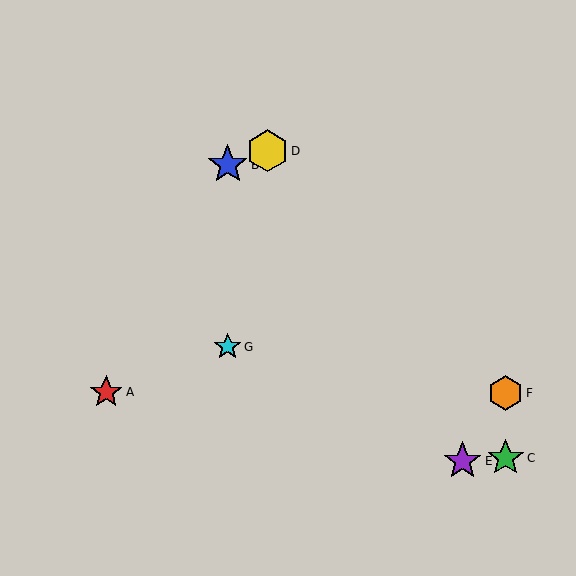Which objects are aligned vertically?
Objects B, G are aligned vertically.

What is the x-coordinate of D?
Object D is at x≈267.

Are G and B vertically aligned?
Yes, both are at x≈228.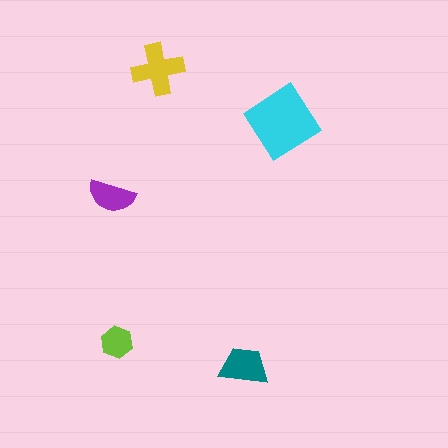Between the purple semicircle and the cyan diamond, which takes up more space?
The cyan diamond.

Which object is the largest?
The cyan diamond.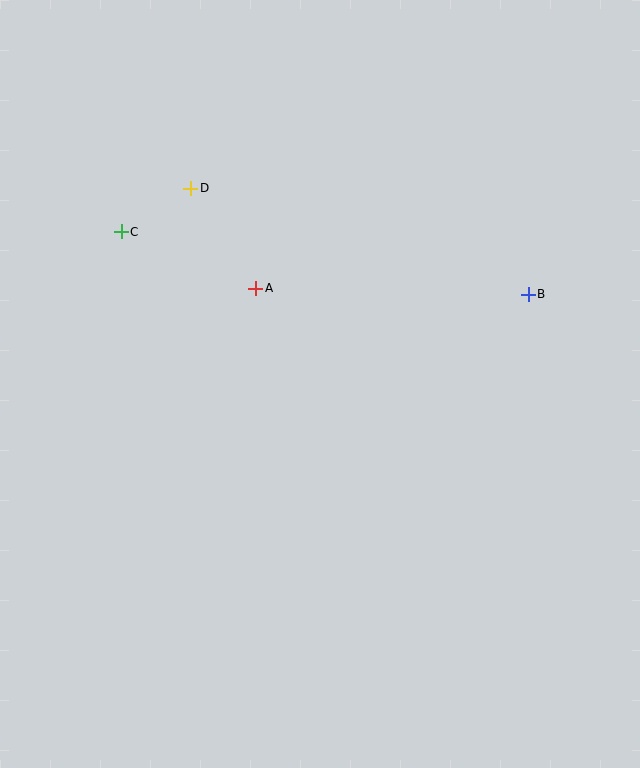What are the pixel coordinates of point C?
Point C is at (121, 232).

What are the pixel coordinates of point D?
Point D is at (191, 188).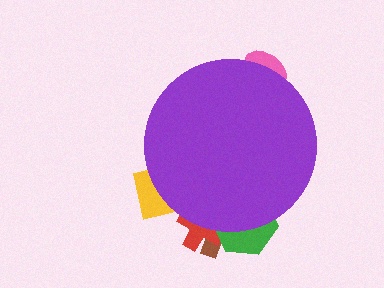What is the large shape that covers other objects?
A purple circle.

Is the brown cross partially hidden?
Yes, the brown cross is partially hidden behind the purple circle.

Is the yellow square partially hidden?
Yes, the yellow square is partially hidden behind the purple circle.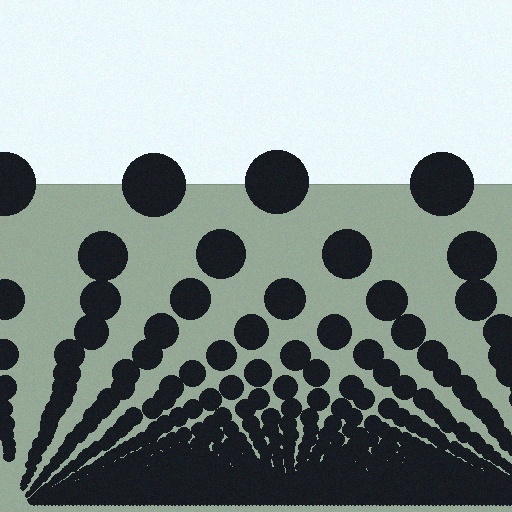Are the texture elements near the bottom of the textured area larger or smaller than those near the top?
Smaller. The gradient is inverted — elements near the bottom are smaller and denser.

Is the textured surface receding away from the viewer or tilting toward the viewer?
The surface appears to tilt toward the viewer. Texture elements get larger and sparser toward the top.